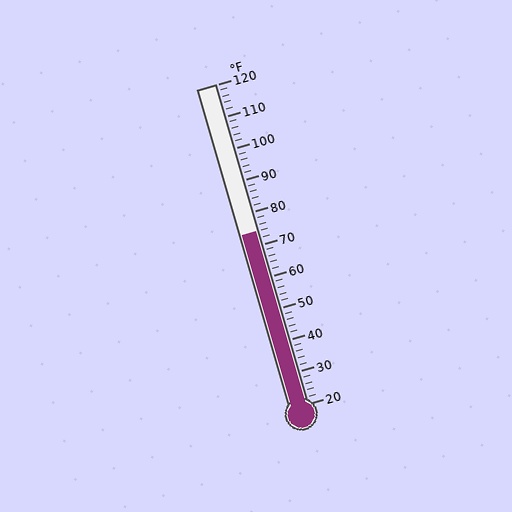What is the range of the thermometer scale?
The thermometer scale ranges from 20°F to 120°F.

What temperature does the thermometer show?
The thermometer shows approximately 74°F.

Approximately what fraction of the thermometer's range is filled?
The thermometer is filled to approximately 55% of its range.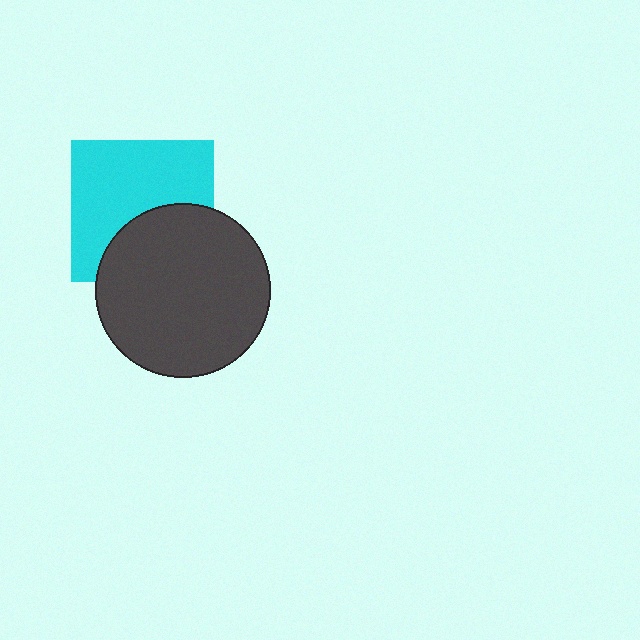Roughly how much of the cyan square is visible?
About half of it is visible (roughly 62%).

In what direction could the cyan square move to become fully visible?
The cyan square could move up. That would shift it out from behind the dark gray circle entirely.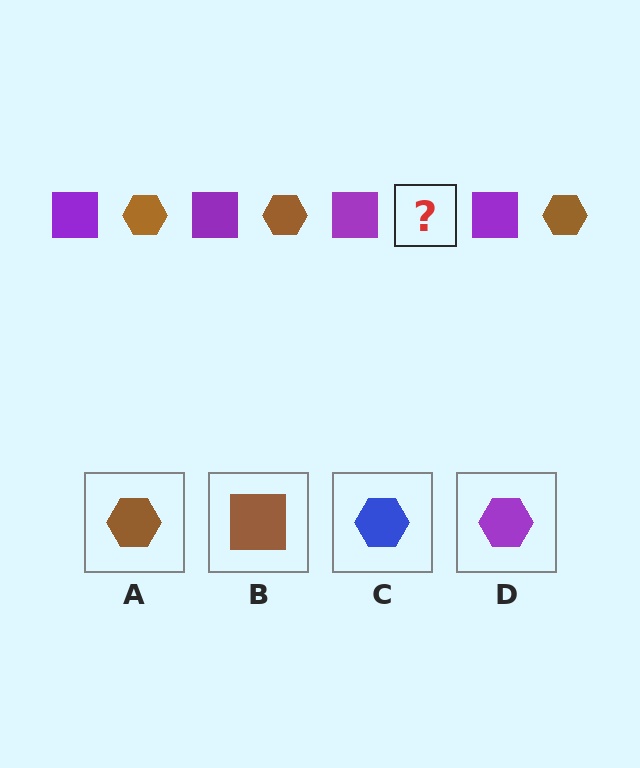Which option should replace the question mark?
Option A.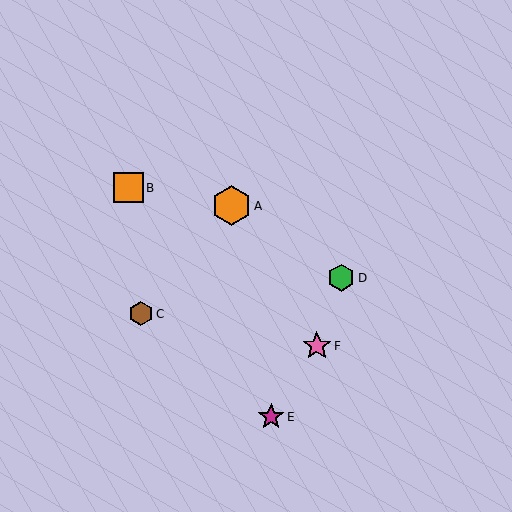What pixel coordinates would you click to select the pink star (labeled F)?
Click at (317, 346) to select the pink star F.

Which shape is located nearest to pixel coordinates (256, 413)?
The magenta star (labeled E) at (271, 417) is nearest to that location.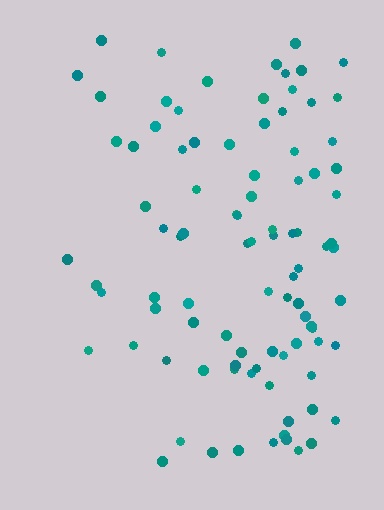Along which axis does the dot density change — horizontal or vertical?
Horizontal.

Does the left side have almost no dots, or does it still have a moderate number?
Still a moderate number, just noticeably fewer than the right.